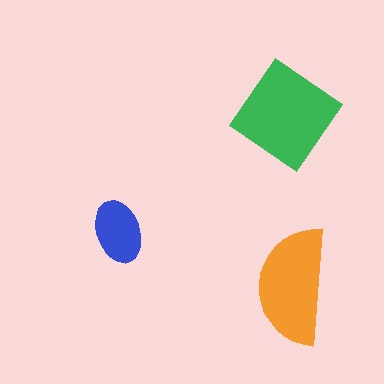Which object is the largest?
The green diamond.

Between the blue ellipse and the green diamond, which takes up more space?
The green diamond.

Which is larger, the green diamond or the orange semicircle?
The green diamond.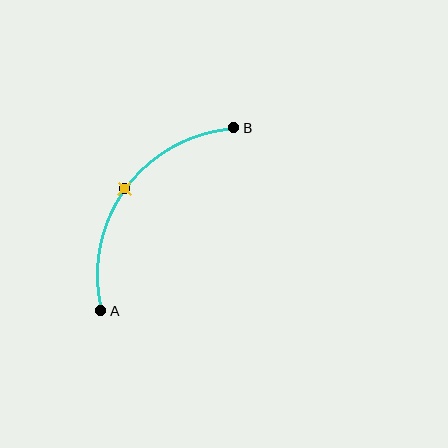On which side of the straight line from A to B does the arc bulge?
The arc bulges above and to the left of the straight line connecting A and B.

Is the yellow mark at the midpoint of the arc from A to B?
Yes. The yellow mark lies on the arc at equal arc-length from both A and B — it is the arc midpoint.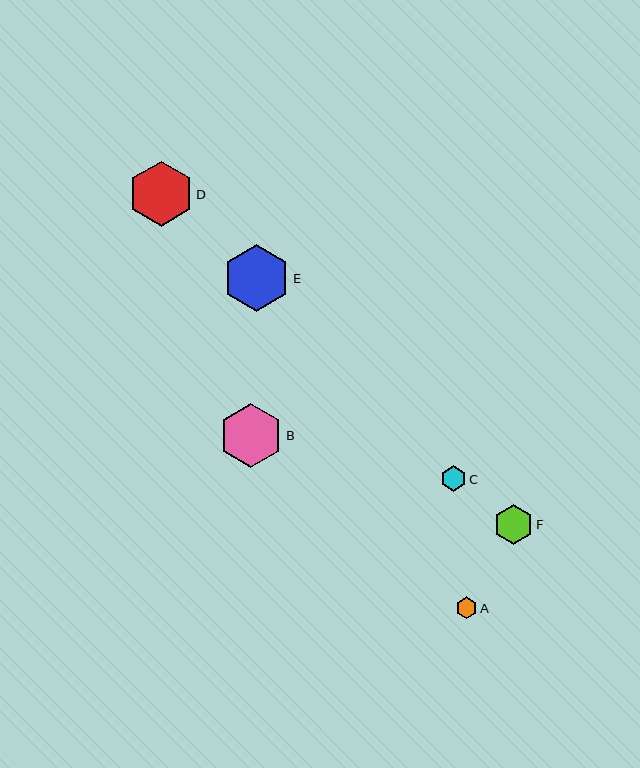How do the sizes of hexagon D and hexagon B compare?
Hexagon D and hexagon B are approximately the same size.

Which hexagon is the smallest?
Hexagon A is the smallest with a size of approximately 22 pixels.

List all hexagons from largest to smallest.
From largest to smallest: E, D, B, F, C, A.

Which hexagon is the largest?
Hexagon E is the largest with a size of approximately 67 pixels.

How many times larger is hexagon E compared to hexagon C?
Hexagon E is approximately 2.6 times the size of hexagon C.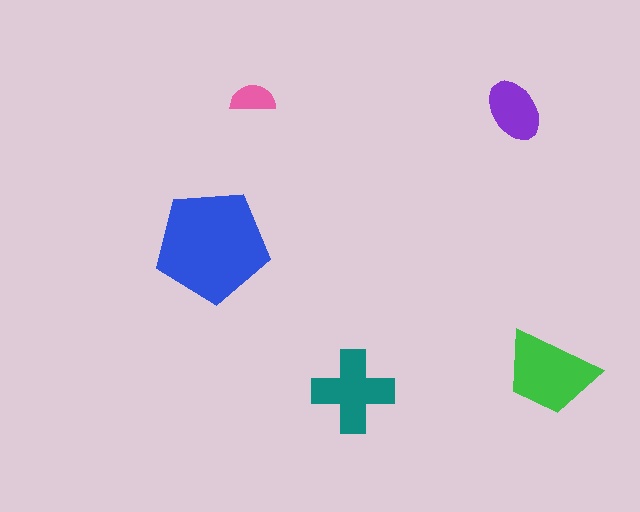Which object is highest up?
The pink semicircle is topmost.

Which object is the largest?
The blue pentagon.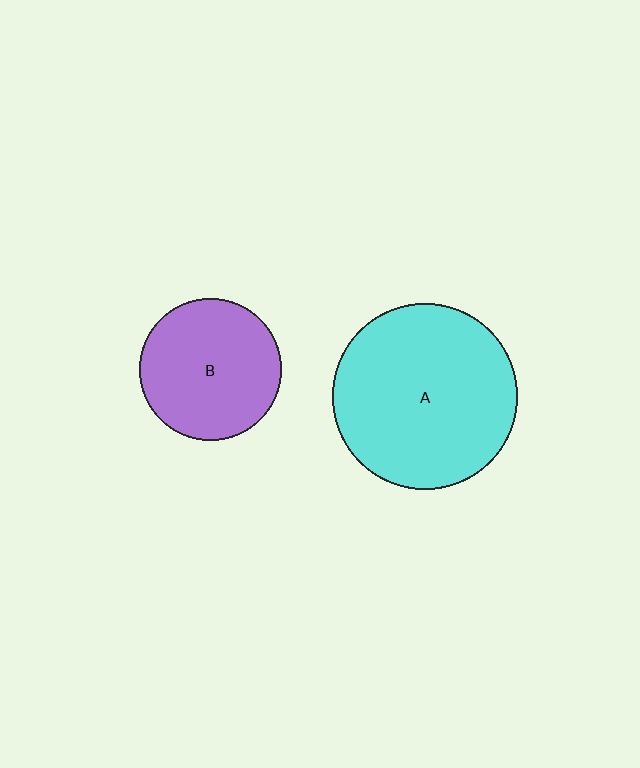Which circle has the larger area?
Circle A (cyan).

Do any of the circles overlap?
No, none of the circles overlap.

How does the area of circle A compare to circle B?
Approximately 1.7 times.